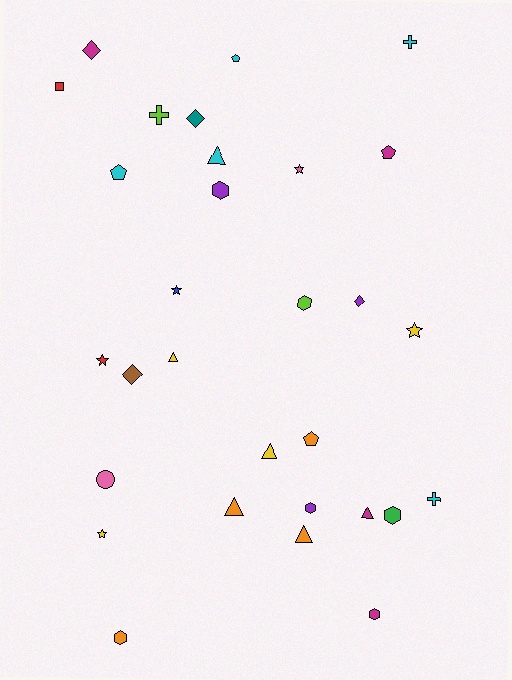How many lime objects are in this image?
There are 2 lime objects.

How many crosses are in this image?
There are 3 crosses.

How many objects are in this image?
There are 30 objects.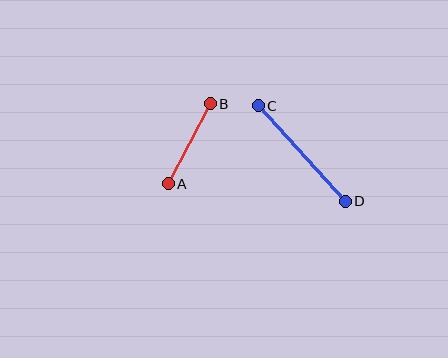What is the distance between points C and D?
The distance is approximately 129 pixels.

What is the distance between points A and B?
The distance is approximately 90 pixels.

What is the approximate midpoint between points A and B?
The midpoint is at approximately (189, 144) pixels.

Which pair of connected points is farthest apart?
Points C and D are farthest apart.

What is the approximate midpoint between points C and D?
The midpoint is at approximately (302, 154) pixels.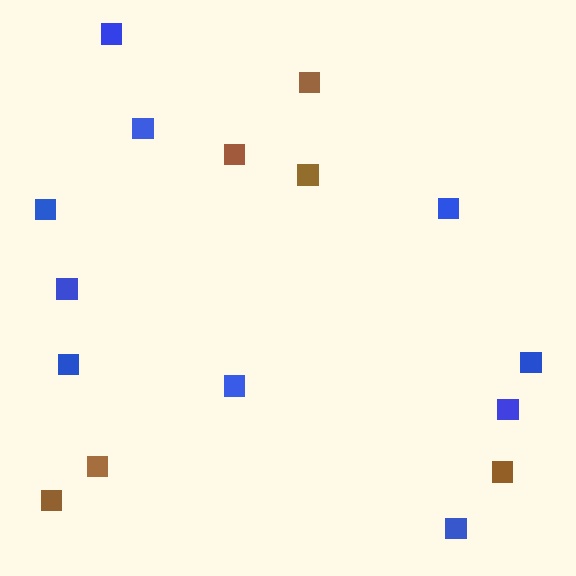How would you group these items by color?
There are 2 groups: one group of brown squares (6) and one group of blue squares (10).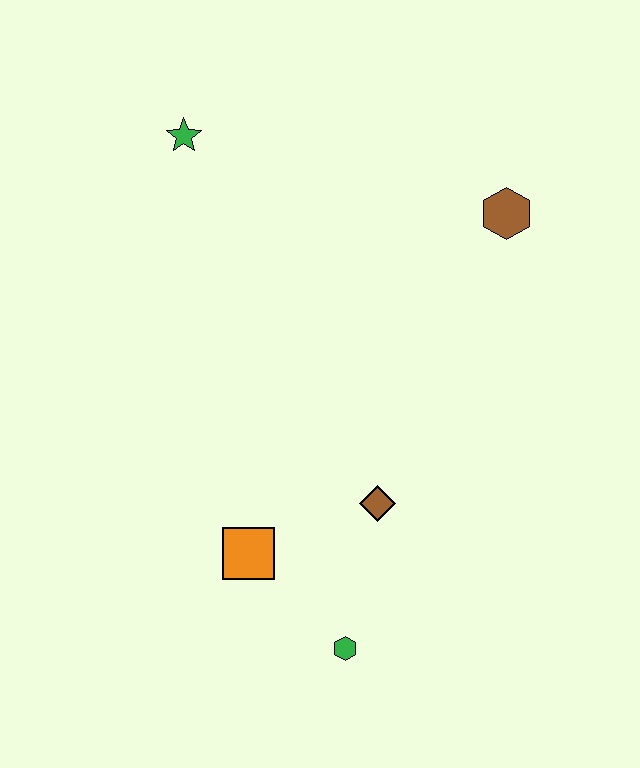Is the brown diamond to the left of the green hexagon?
No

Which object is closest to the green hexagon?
The orange square is closest to the green hexagon.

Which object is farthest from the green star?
The green hexagon is farthest from the green star.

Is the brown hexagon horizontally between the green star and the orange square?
No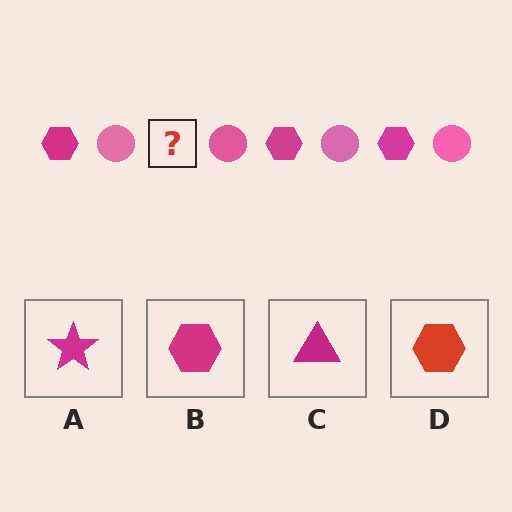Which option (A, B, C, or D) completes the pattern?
B.